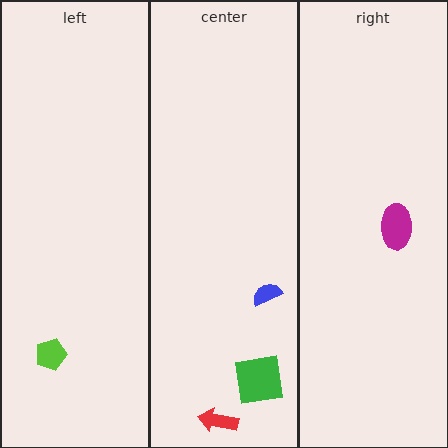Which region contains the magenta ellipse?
The right region.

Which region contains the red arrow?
The center region.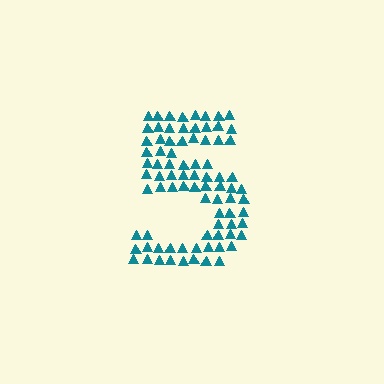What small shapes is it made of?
It is made of small triangles.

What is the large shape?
The large shape is the digit 5.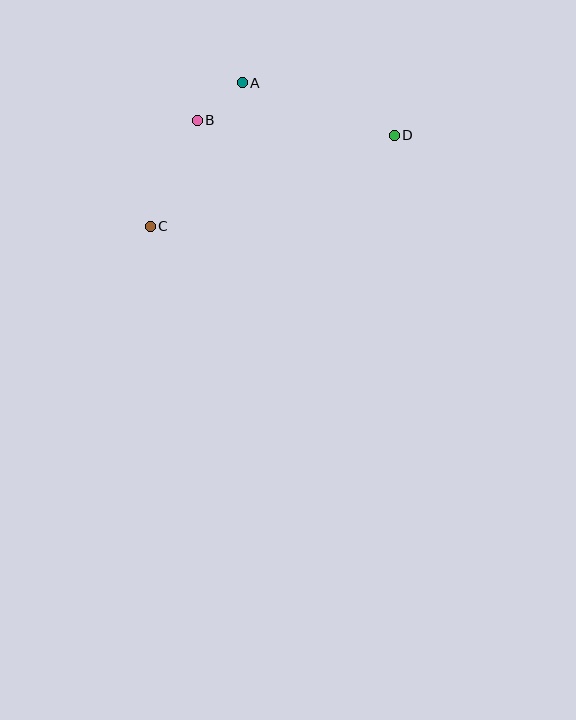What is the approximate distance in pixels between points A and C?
The distance between A and C is approximately 170 pixels.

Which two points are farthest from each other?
Points C and D are farthest from each other.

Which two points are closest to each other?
Points A and B are closest to each other.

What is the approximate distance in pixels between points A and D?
The distance between A and D is approximately 161 pixels.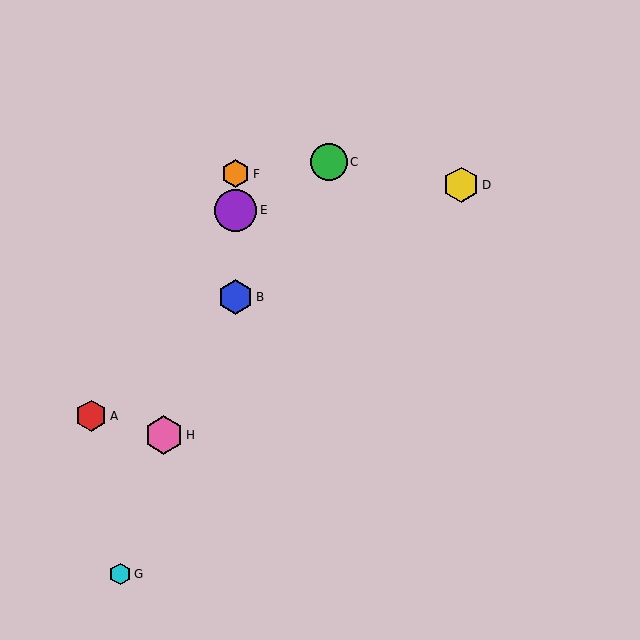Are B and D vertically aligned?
No, B is at x≈236 and D is at x≈461.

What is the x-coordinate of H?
Object H is at x≈164.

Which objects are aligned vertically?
Objects B, E, F are aligned vertically.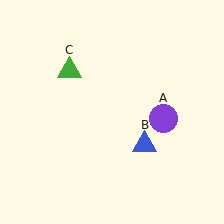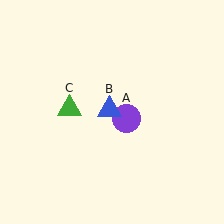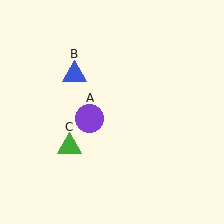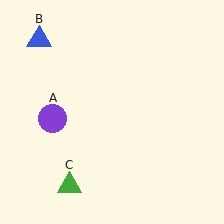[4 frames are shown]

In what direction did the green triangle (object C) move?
The green triangle (object C) moved down.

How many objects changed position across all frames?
3 objects changed position: purple circle (object A), blue triangle (object B), green triangle (object C).